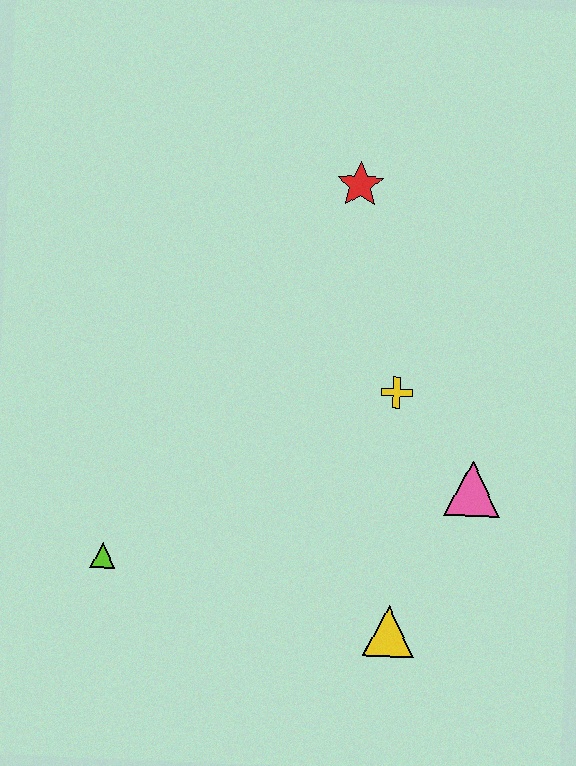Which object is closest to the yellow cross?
The pink triangle is closest to the yellow cross.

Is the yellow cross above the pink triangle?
Yes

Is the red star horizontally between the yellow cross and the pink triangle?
No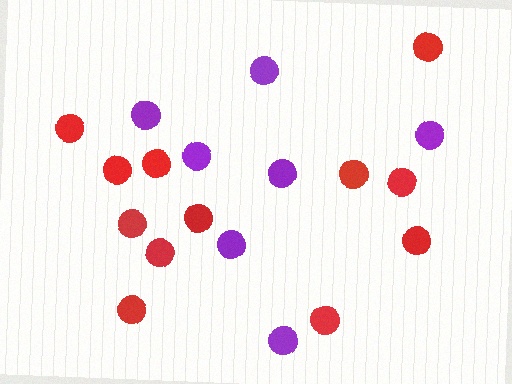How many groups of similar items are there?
There are 2 groups: one group of red circles (12) and one group of purple circles (7).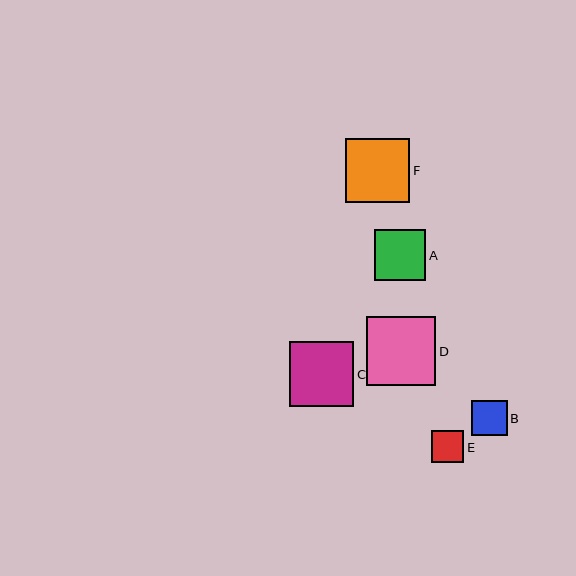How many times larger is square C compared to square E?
Square C is approximately 2.0 times the size of square E.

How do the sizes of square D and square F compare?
Square D and square F are approximately the same size.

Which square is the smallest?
Square E is the smallest with a size of approximately 32 pixels.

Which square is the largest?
Square D is the largest with a size of approximately 69 pixels.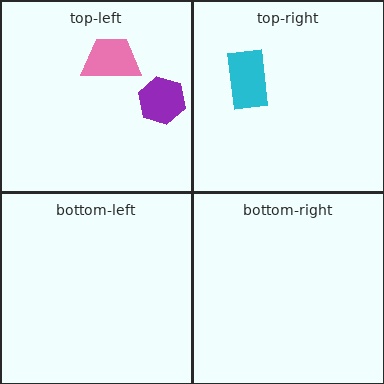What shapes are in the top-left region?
The pink trapezoid, the purple hexagon.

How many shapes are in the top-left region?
2.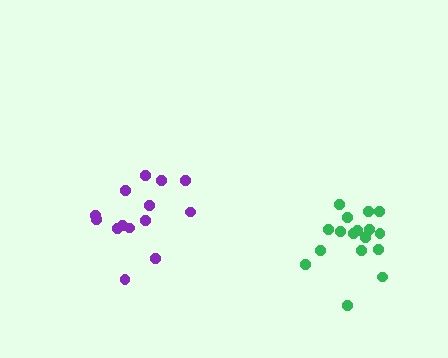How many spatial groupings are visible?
There are 2 spatial groupings.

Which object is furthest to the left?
The purple cluster is leftmost.